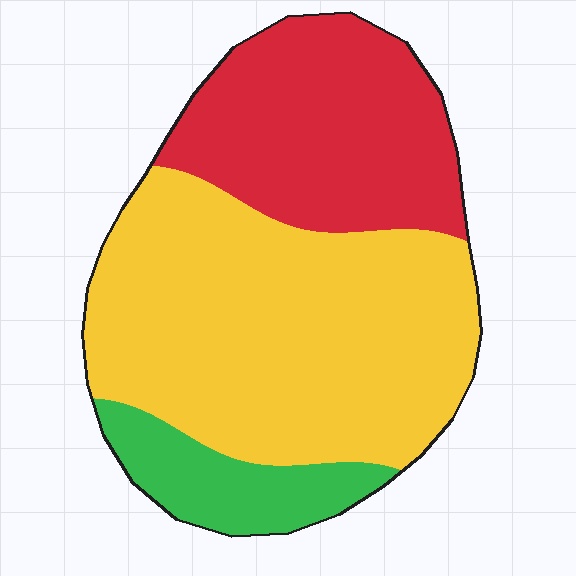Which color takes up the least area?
Green, at roughly 10%.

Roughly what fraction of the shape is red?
Red takes up between a quarter and a half of the shape.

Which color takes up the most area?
Yellow, at roughly 55%.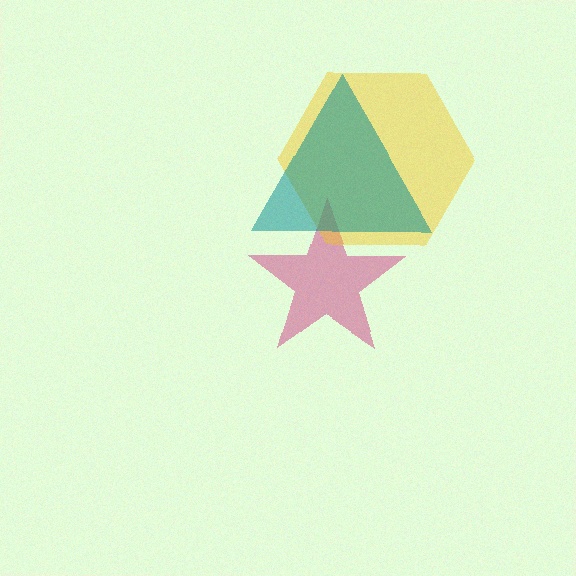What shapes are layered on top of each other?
The layered shapes are: a magenta star, a yellow hexagon, a teal triangle.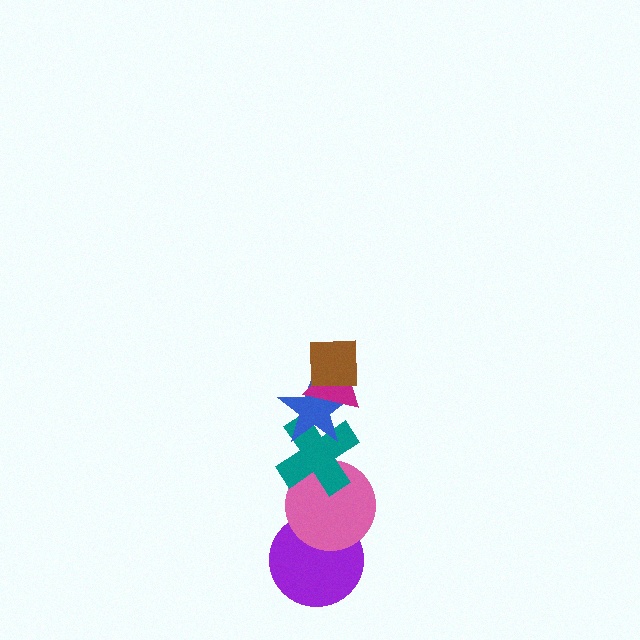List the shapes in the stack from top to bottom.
From top to bottom: the brown square, the magenta triangle, the blue star, the teal cross, the pink circle, the purple circle.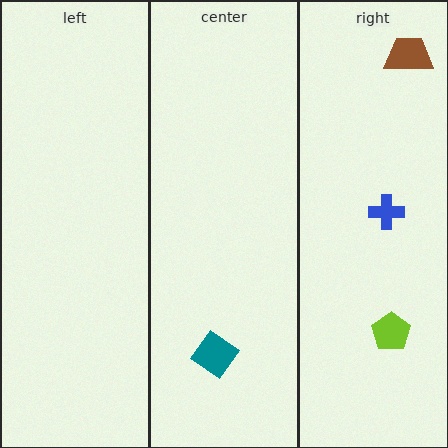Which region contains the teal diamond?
The center region.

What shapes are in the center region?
The teal diamond.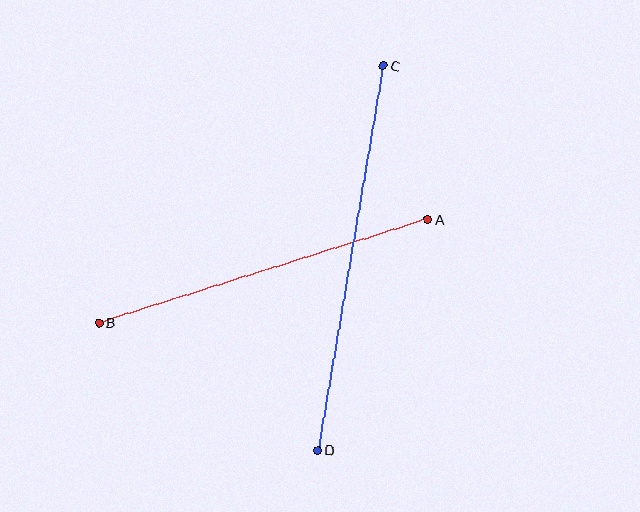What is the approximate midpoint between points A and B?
The midpoint is at approximately (263, 271) pixels.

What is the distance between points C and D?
The distance is approximately 390 pixels.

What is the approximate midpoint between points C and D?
The midpoint is at approximately (351, 258) pixels.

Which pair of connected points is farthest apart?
Points C and D are farthest apart.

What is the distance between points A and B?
The distance is approximately 345 pixels.